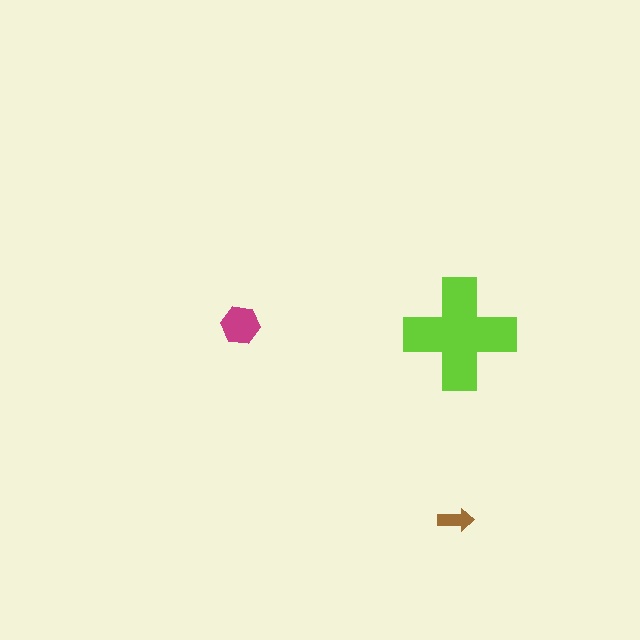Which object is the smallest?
The brown arrow.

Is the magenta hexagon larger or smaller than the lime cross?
Smaller.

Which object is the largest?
The lime cross.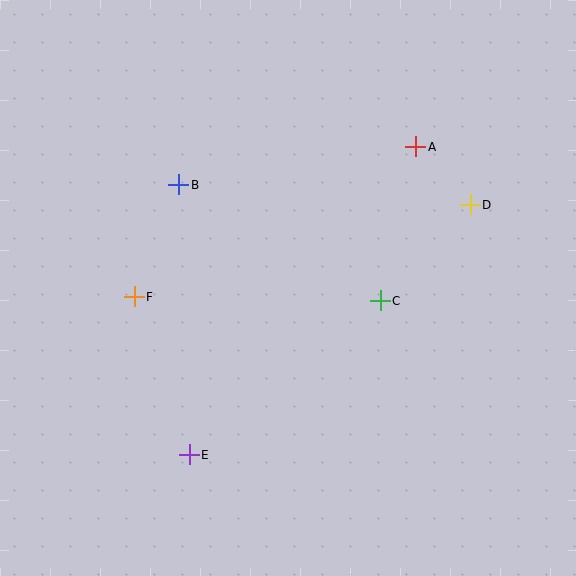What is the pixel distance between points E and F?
The distance between E and F is 167 pixels.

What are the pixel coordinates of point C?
Point C is at (380, 301).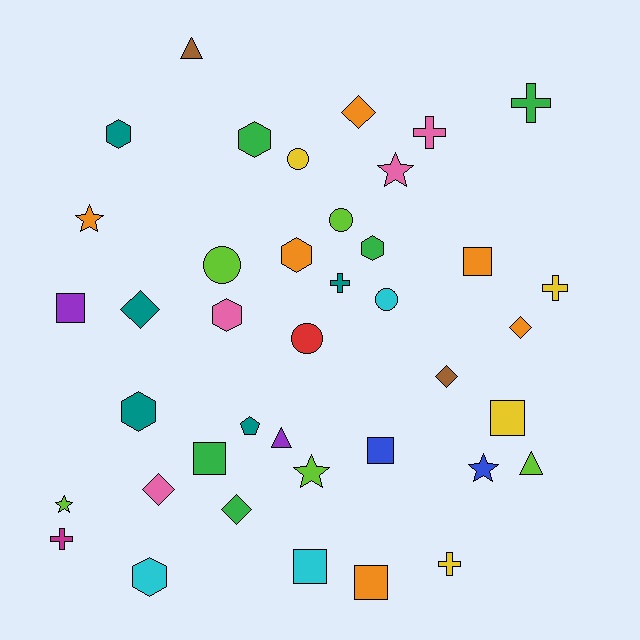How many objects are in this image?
There are 40 objects.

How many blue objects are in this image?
There are 2 blue objects.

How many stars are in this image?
There are 5 stars.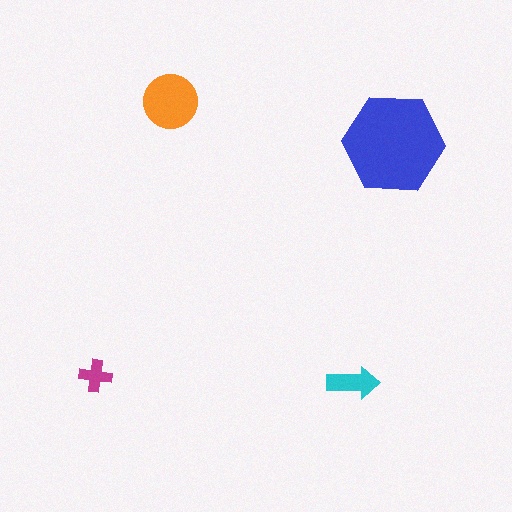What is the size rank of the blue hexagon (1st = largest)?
1st.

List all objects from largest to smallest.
The blue hexagon, the orange circle, the cyan arrow, the magenta cross.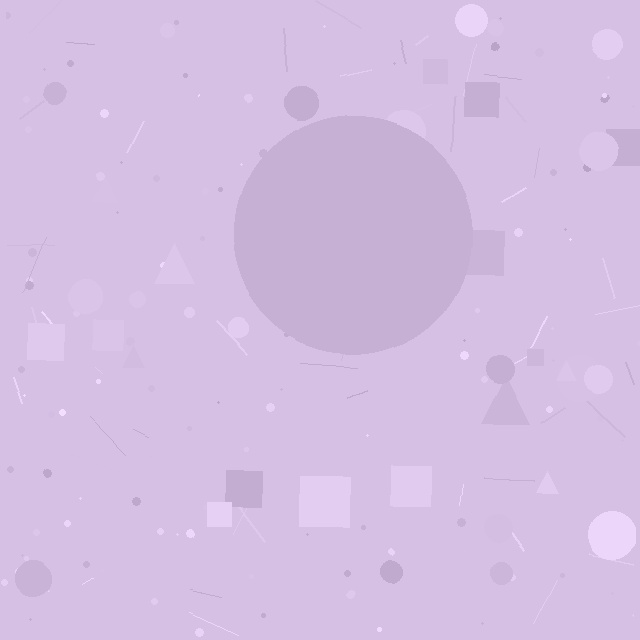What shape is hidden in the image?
A circle is hidden in the image.